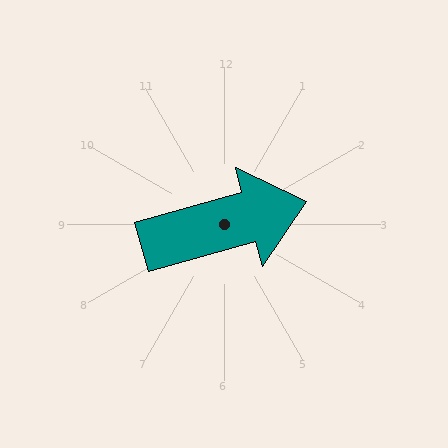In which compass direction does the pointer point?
East.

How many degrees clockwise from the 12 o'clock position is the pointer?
Approximately 74 degrees.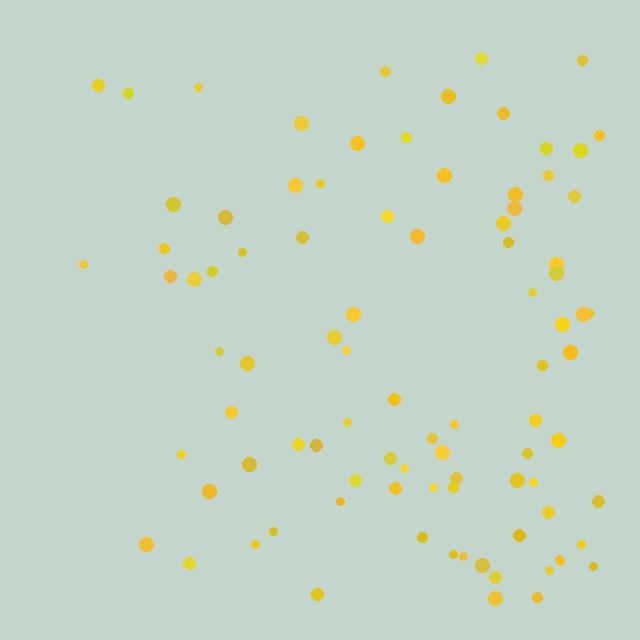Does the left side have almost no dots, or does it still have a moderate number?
Still a moderate number, just noticeably fewer than the right.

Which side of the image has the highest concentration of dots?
The right.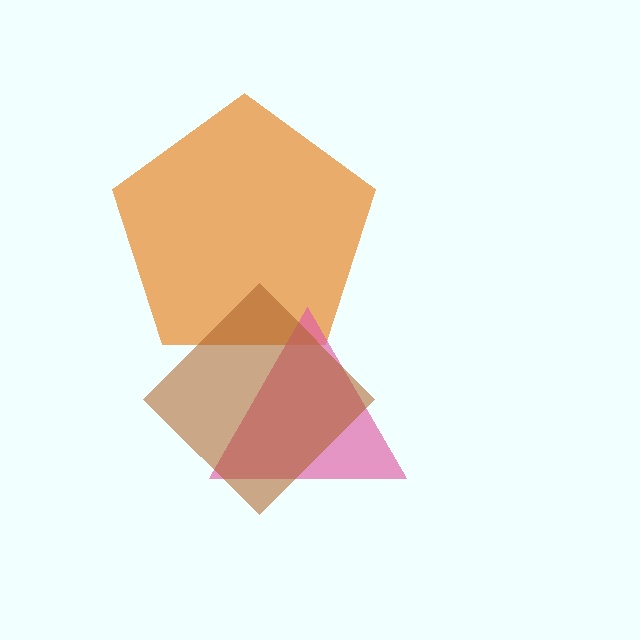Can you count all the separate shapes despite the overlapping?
Yes, there are 3 separate shapes.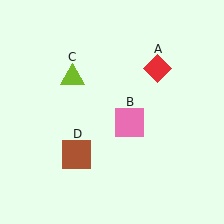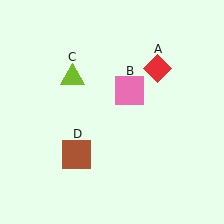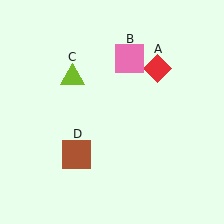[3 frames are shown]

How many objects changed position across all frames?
1 object changed position: pink square (object B).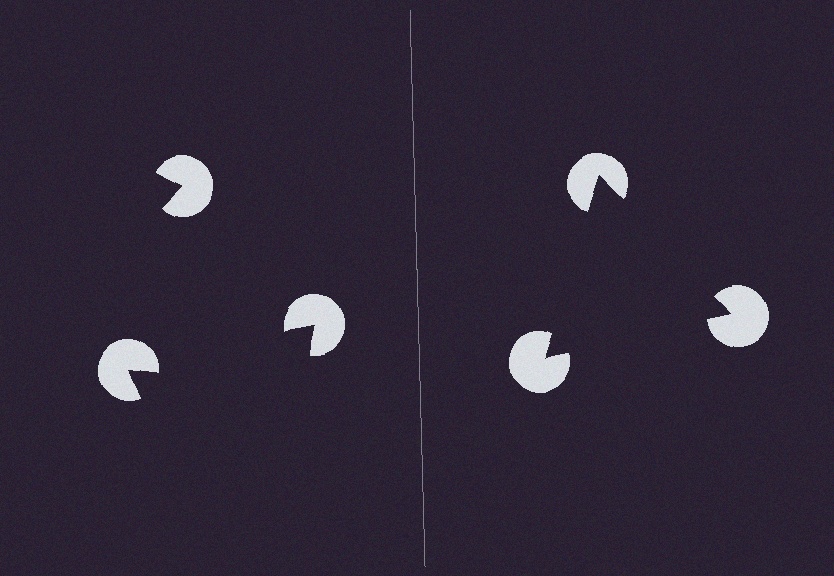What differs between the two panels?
The pac-man discs are positioned identically on both sides; only the wedge orientations differ. On the right they align to a triangle; on the left they are misaligned.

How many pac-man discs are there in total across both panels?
6 — 3 on each side.